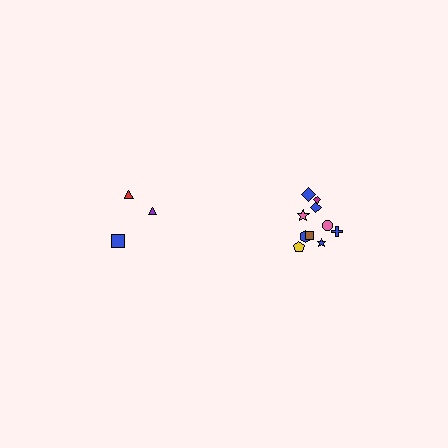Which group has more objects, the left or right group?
The right group.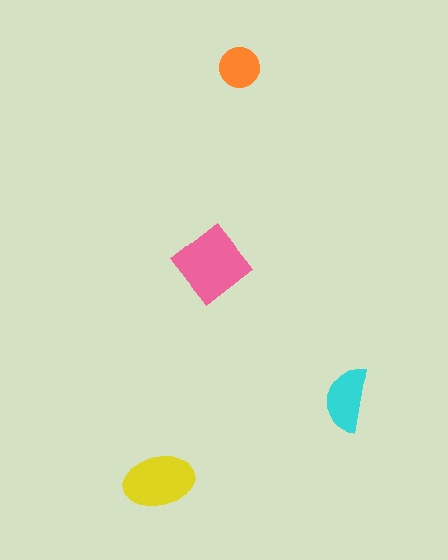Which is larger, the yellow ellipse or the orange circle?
The yellow ellipse.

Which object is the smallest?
The orange circle.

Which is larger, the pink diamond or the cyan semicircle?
The pink diamond.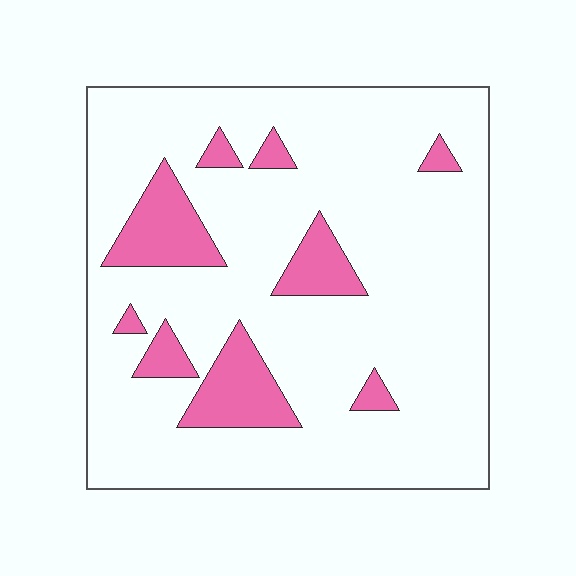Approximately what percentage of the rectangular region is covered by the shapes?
Approximately 15%.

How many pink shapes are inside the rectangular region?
9.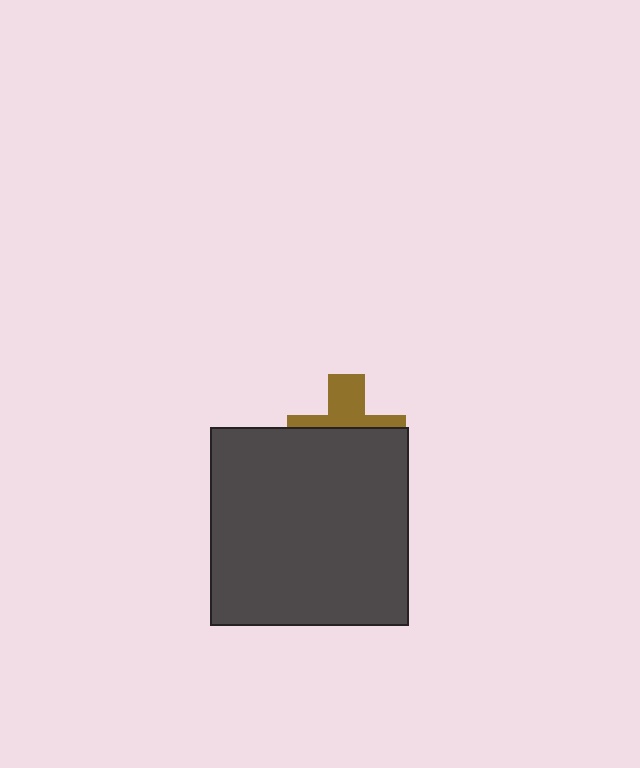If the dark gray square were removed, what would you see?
You would see the complete brown cross.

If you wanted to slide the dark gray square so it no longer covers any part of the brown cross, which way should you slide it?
Slide it down — that is the most direct way to separate the two shapes.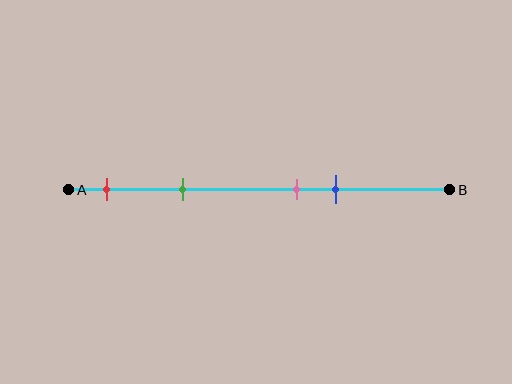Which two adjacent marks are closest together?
The pink and blue marks are the closest adjacent pair.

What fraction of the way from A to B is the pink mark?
The pink mark is approximately 60% (0.6) of the way from A to B.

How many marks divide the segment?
There are 4 marks dividing the segment.